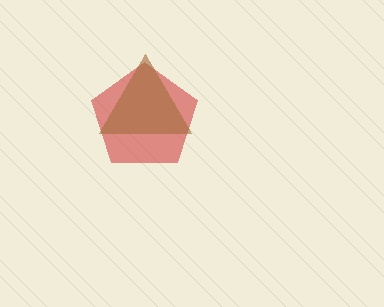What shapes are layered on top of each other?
The layered shapes are: a red pentagon, a brown triangle.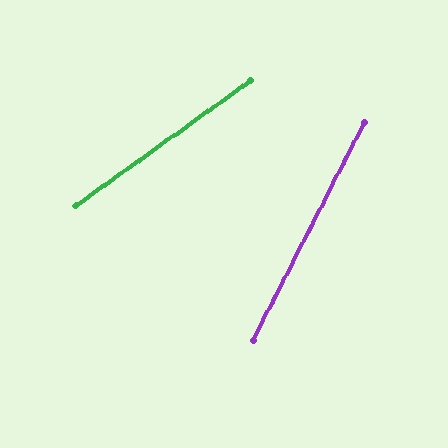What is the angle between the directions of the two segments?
Approximately 27 degrees.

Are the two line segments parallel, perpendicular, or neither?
Neither parallel nor perpendicular — they differ by about 27°.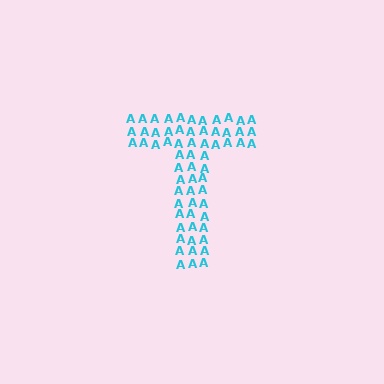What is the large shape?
The large shape is the letter T.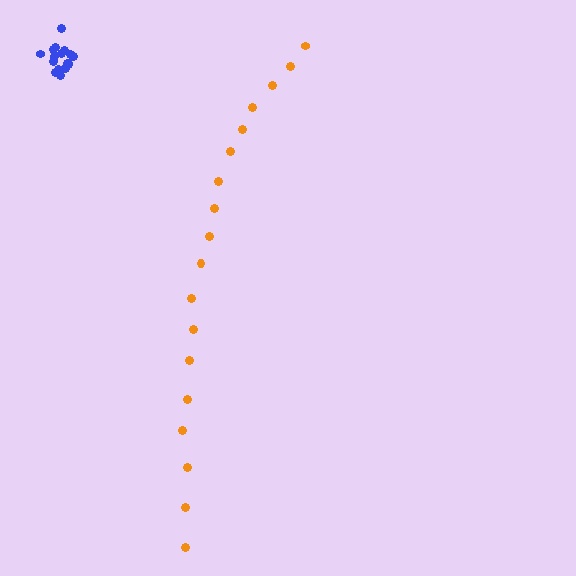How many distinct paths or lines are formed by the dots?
There are 2 distinct paths.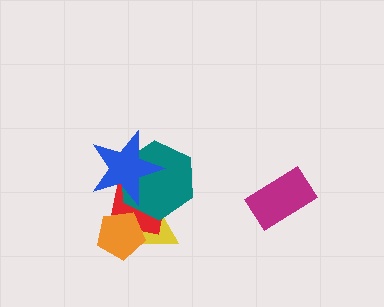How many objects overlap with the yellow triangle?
4 objects overlap with the yellow triangle.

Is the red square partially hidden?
Yes, it is partially covered by another shape.